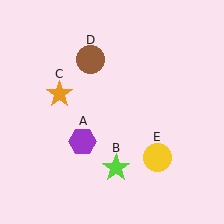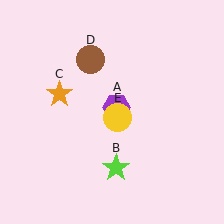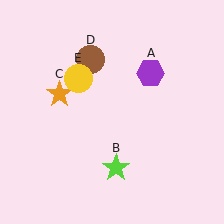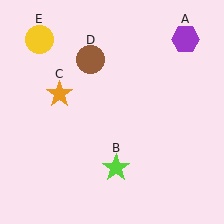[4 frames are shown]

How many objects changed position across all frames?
2 objects changed position: purple hexagon (object A), yellow circle (object E).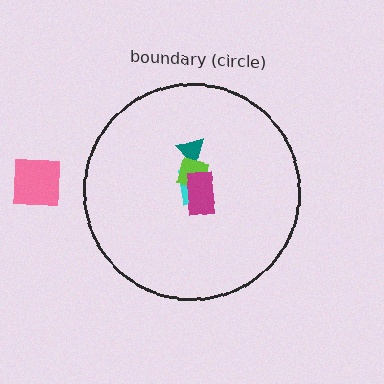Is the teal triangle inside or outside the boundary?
Inside.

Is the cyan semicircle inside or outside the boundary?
Inside.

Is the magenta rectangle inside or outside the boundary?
Inside.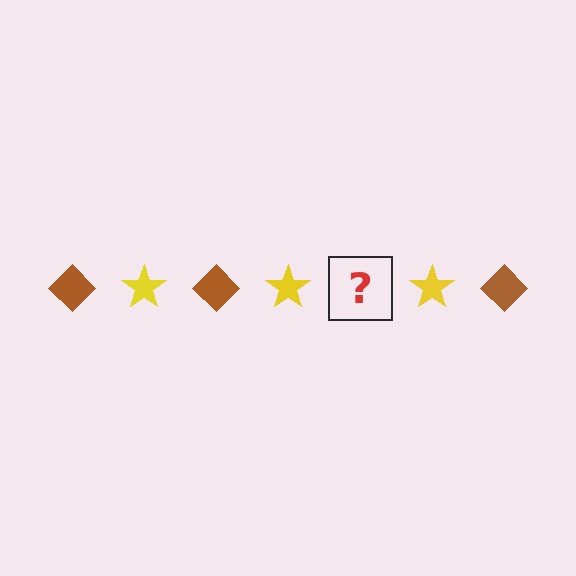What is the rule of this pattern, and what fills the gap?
The rule is that the pattern alternates between brown diamond and yellow star. The gap should be filled with a brown diamond.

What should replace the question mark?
The question mark should be replaced with a brown diamond.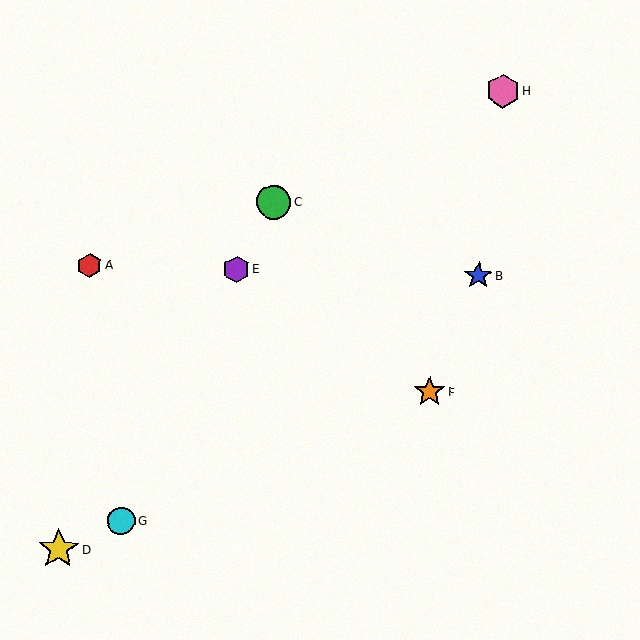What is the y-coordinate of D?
Object D is at y≈549.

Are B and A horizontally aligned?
Yes, both are at y≈276.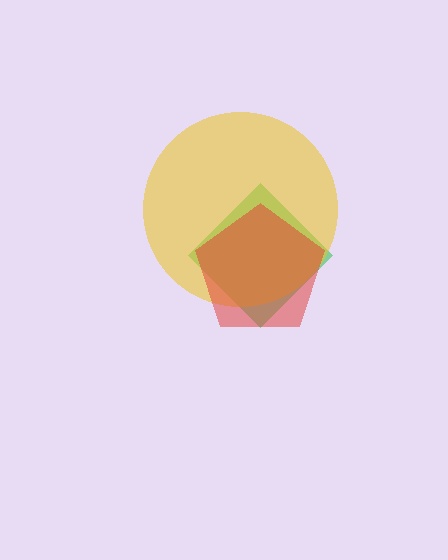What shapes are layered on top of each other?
The layered shapes are: a green diamond, a yellow circle, a red pentagon.